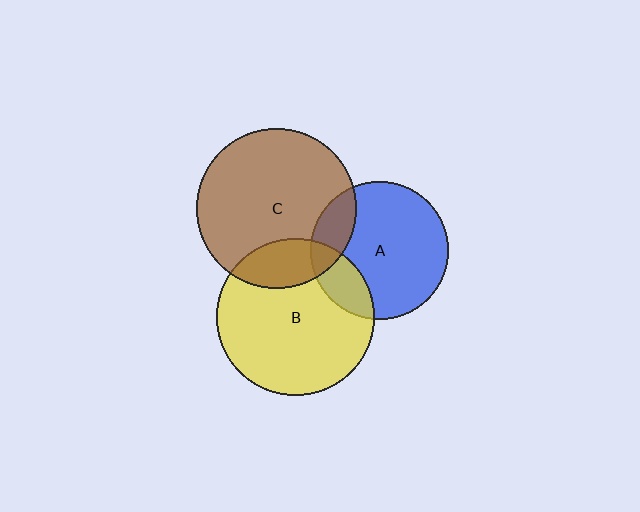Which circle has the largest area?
Circle C (brown).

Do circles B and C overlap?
Yes.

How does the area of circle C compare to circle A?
Approximately 1.3 times.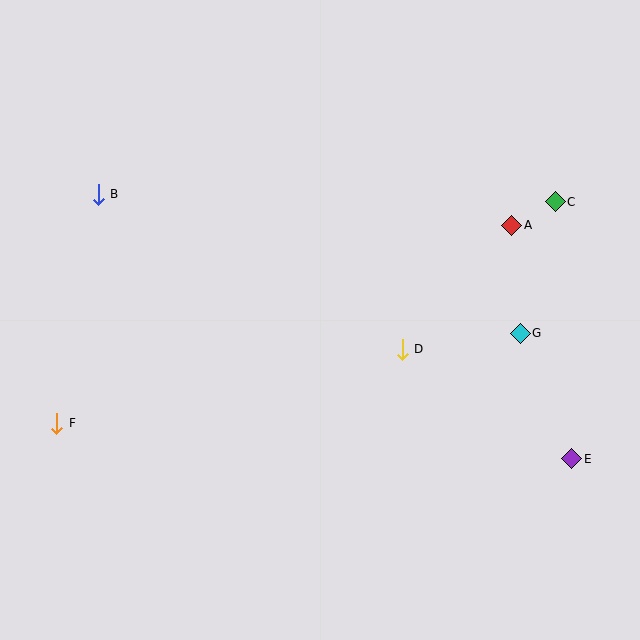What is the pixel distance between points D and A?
The distance between D and A is 165 pixels.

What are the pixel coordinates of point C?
Point C is at (555, 202).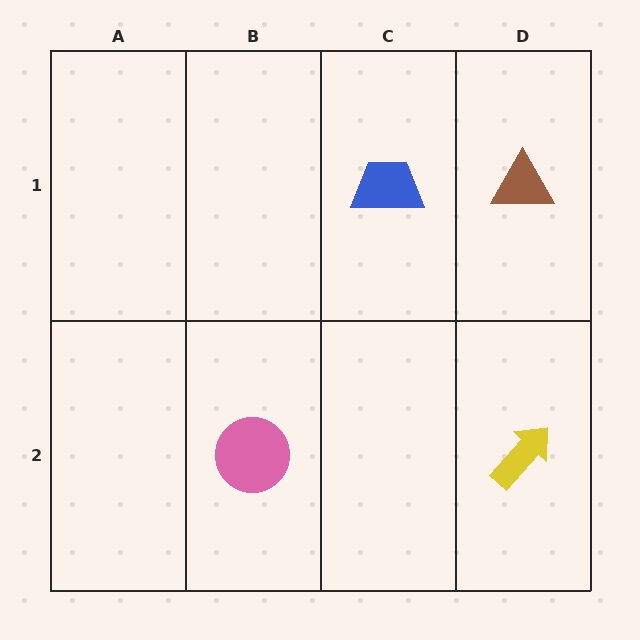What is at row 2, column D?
A yellow arrow.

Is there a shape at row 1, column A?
No, that cell is empty.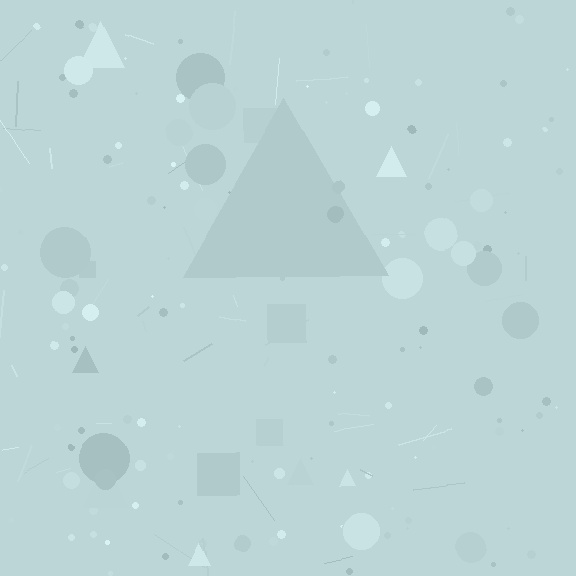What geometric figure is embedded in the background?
A triangle is embedded in the background.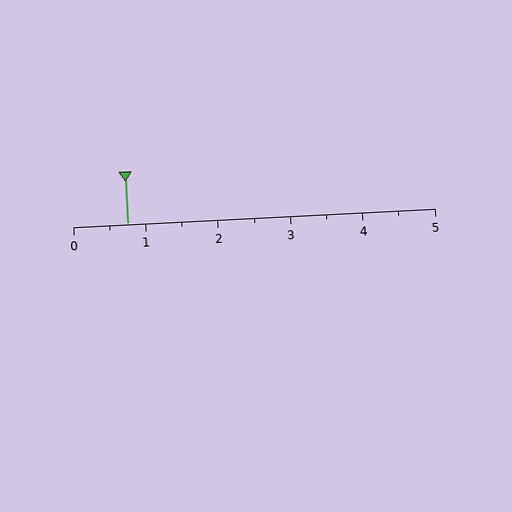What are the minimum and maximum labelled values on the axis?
The axis runs from 0 to 5.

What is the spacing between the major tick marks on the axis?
The major ticks are spaced 1 apart.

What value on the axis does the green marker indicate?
The marker indicates approximately 0.8.